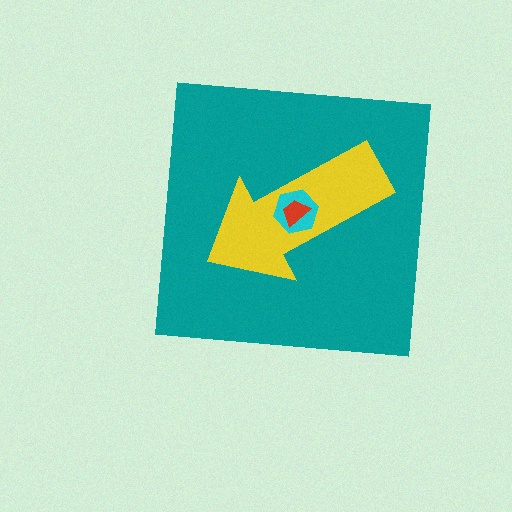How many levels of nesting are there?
4.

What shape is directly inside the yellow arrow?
The cyan hexagon.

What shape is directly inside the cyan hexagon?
The red trapezoid.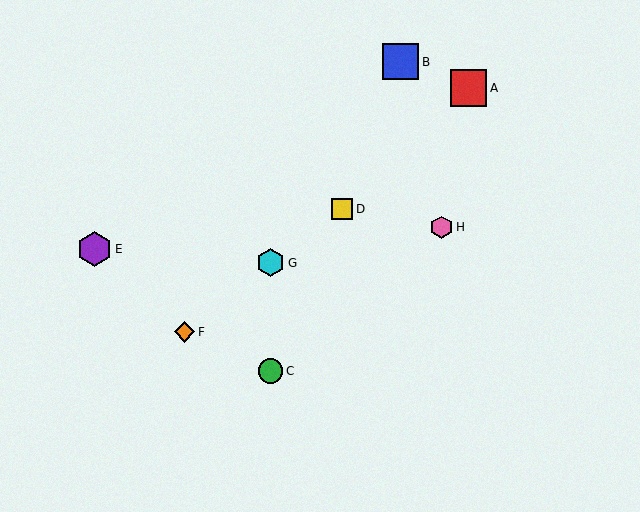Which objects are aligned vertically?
Objects C, G are aligned vertically.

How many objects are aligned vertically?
2 objects (C, G) are aligned vertically.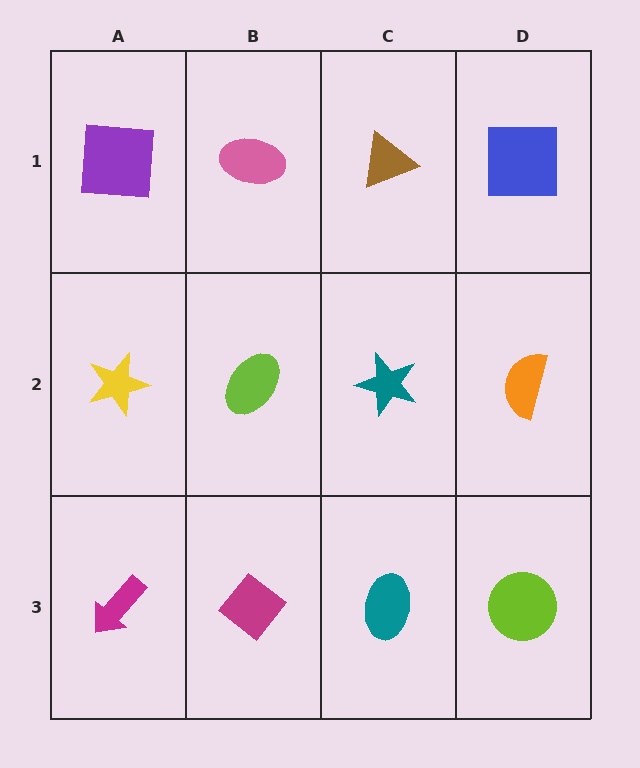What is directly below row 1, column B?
A lime ellipse.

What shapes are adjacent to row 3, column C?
A teal star (row 2, column C), a magenta diamond (row 3, column B), a lime circle (row 3, column D).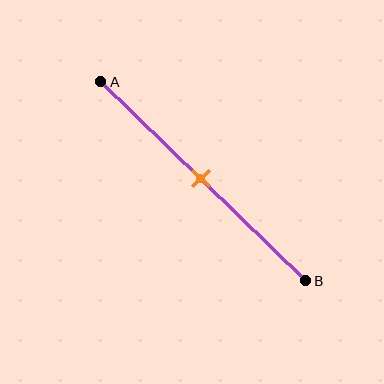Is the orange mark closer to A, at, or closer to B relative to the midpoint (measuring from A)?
The orange mark is approximately at the midpoint of segment AB.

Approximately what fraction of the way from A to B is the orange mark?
The orange mark is approximately 50% of the way from A to B.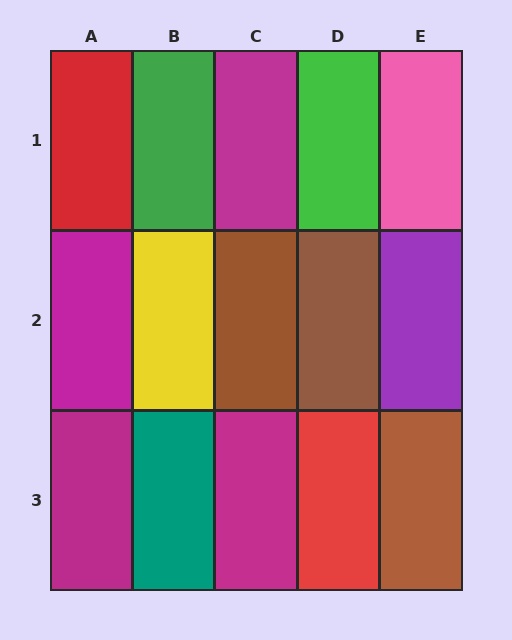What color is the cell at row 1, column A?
Red.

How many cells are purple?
1 cell is purple.